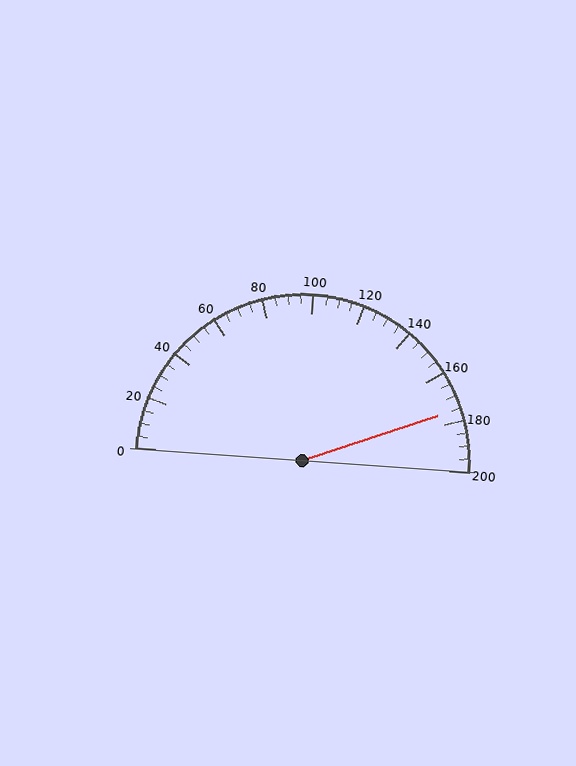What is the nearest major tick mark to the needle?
The nearest major tick mark is 180.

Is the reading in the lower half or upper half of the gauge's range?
The reading is in the upper half of the range (0 to 200).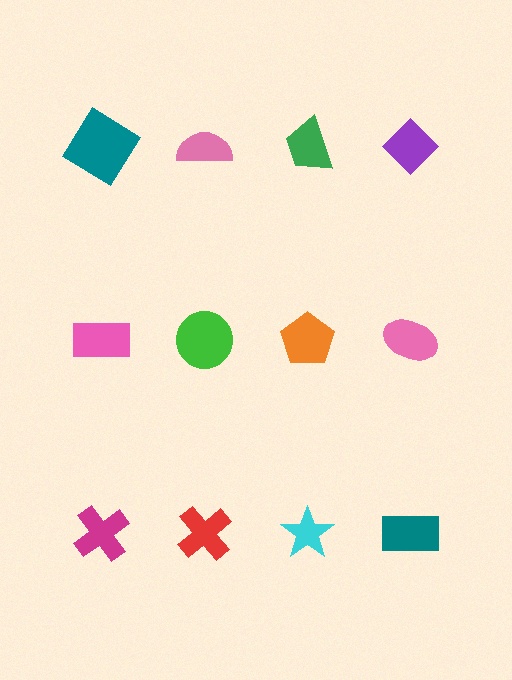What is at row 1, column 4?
A purple diamond.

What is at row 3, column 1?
A magenta cross.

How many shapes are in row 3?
4 shapes.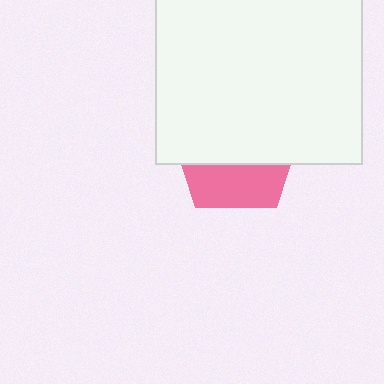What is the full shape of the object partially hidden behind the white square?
The partially hidden object is a pink pentagon.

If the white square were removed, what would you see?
You would see the complete pink pentagon.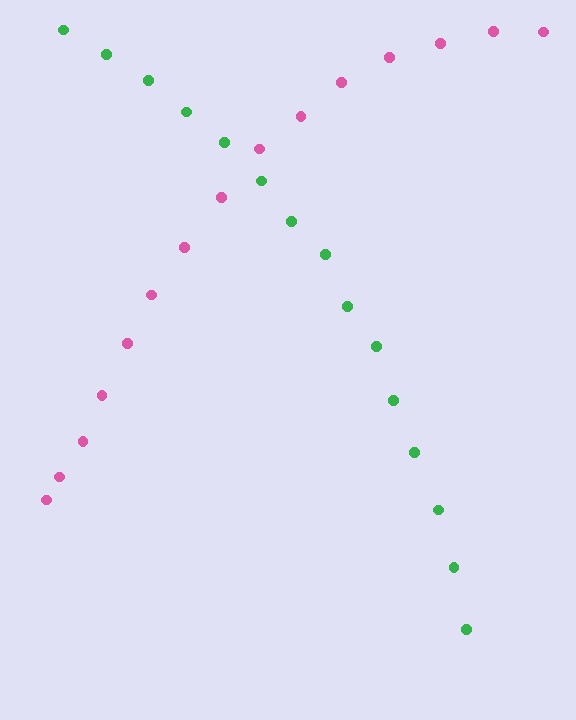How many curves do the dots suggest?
There are 2 distinct paths.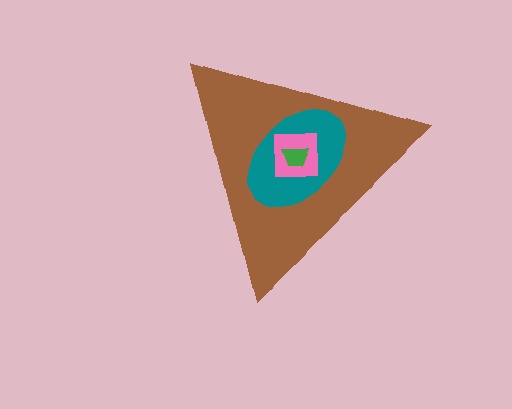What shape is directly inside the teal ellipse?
The pink square.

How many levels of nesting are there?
4.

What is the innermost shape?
The green trapezoid.